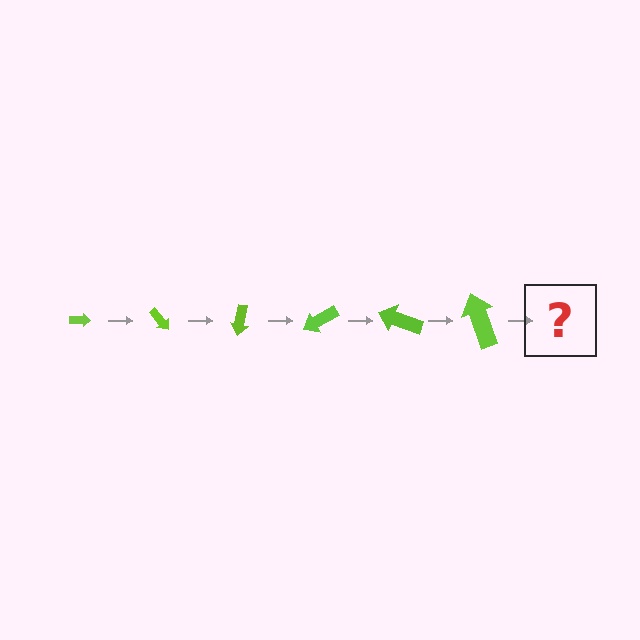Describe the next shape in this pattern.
It should be an arrow, larger than the previous one and rotated 300 degrees from the start.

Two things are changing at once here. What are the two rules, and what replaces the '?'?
The two rules are that the arrow grows larger each step and it rotates 50 degrees each step. The '?' should be an arrow, larger than the previous one and rotated 300 degrees from the start.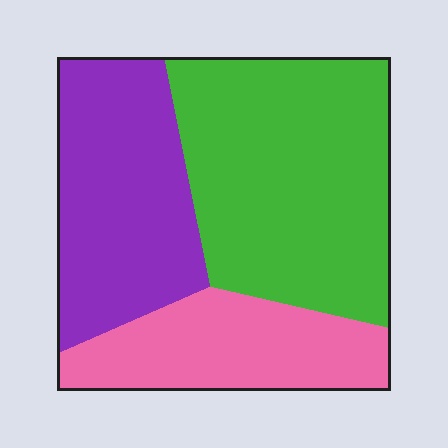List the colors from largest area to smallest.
From largest to smallest: green, purple, pink.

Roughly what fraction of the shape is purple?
Purple covers about 30% of the shape.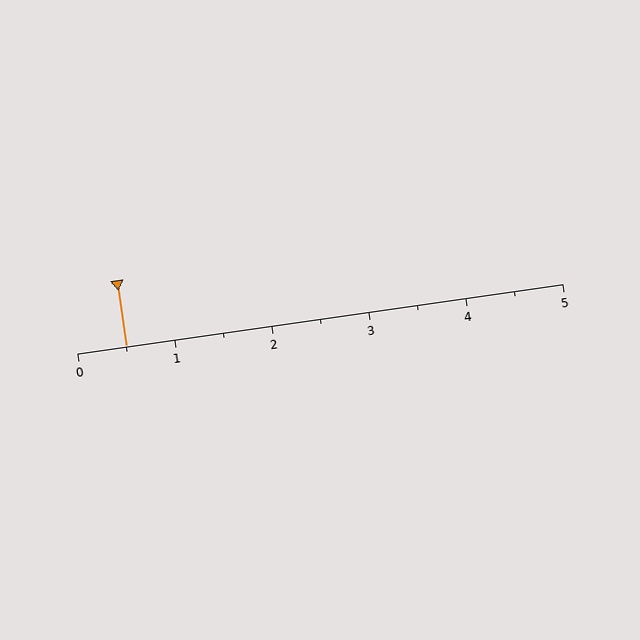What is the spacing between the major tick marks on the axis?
The major ticks are spaced 1 apart.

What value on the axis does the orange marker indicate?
The marker indicates approximately 0.5.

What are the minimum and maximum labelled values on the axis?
The axis runs from 0 to 5.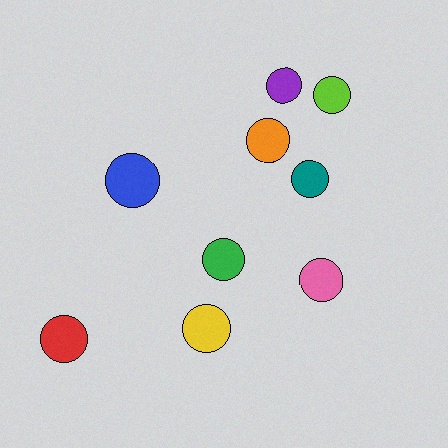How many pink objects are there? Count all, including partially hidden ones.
There is 1 pink object.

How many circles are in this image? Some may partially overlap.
There are 9 circles.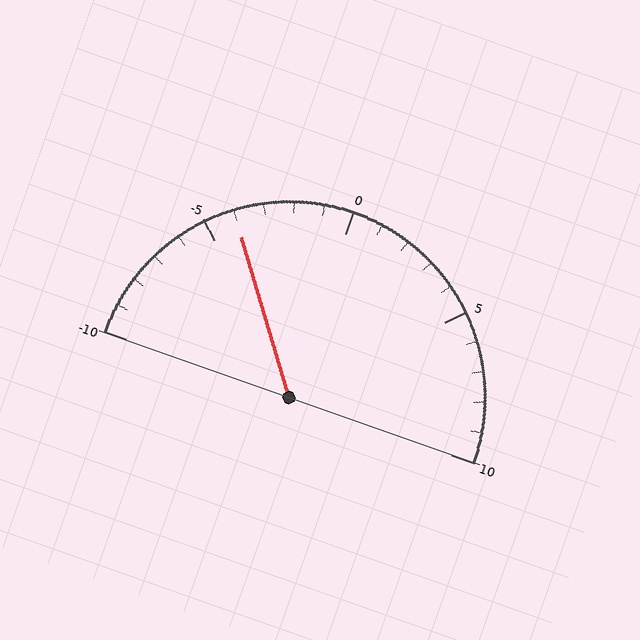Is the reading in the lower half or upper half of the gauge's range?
The reading is in the lower half of the range (-10 to 10).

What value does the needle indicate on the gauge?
The needle indicates approximately -4.